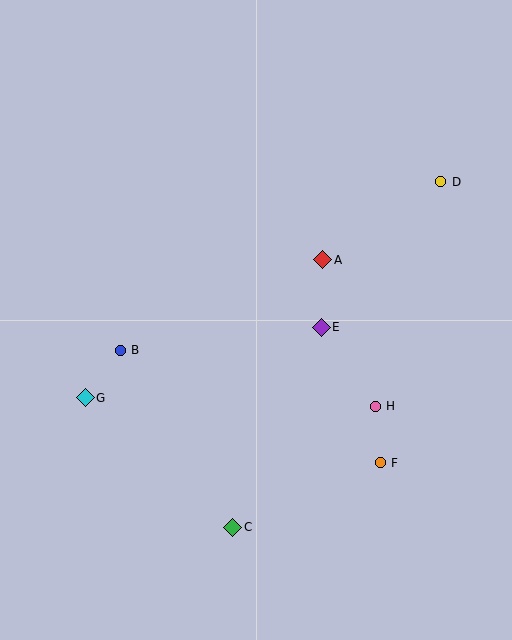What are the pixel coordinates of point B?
Point B is at (120, 350).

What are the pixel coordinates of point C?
Point C is at (233, 527).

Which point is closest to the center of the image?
Point E at (321, 327) is closest to the center.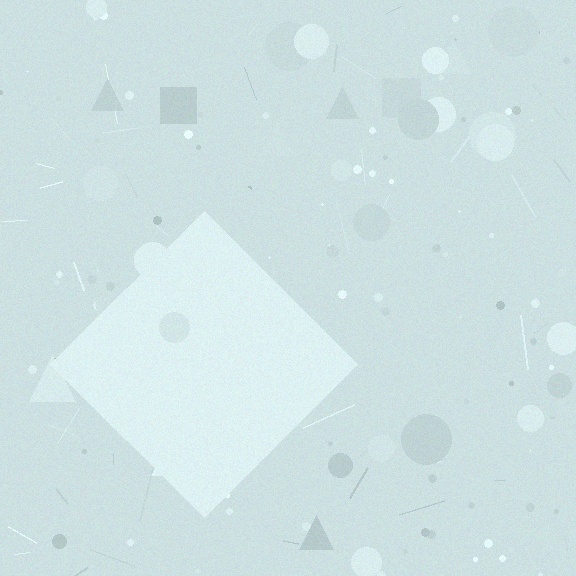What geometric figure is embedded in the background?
A diamond is embedded in the background.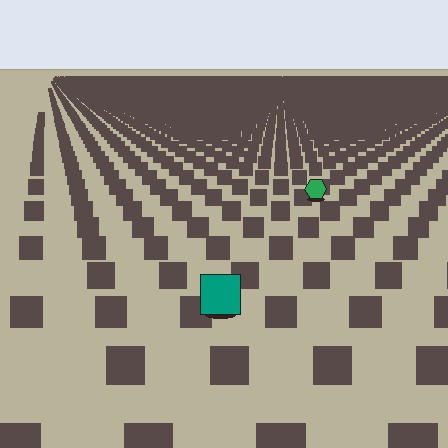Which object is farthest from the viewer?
The green hexagon is farthest from the viewer. It appears smaller and the ground texture around it is denser.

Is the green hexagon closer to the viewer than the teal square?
No. The teal square is closer — you can tell from the texture gradient: the ground texture is coarser near it.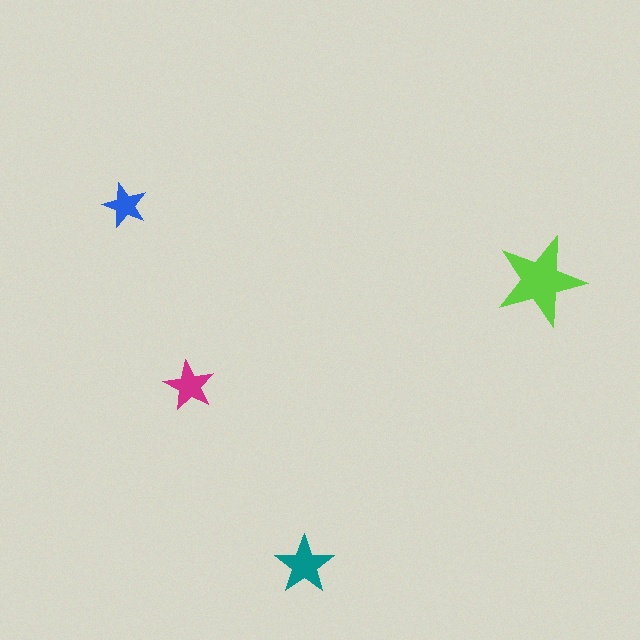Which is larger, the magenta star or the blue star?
The magenta one.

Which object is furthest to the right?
The lime star is rightmost.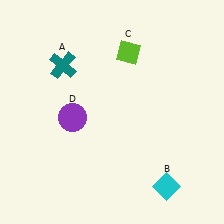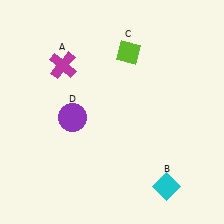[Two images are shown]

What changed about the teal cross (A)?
In Image 1, A is teal. In Image 2, it changed to magenta.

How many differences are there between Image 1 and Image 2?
There is 1 difference between the two images.